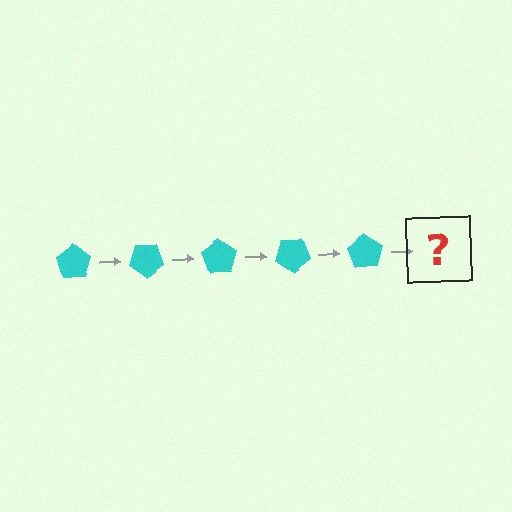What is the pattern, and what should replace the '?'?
The pattern is that the pentagon rotates 35 degrees each step. The '?' should be a cyan pentagon rotated 175 degrees.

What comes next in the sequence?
The next element should be a cyan pentagon rotated 175 degrees.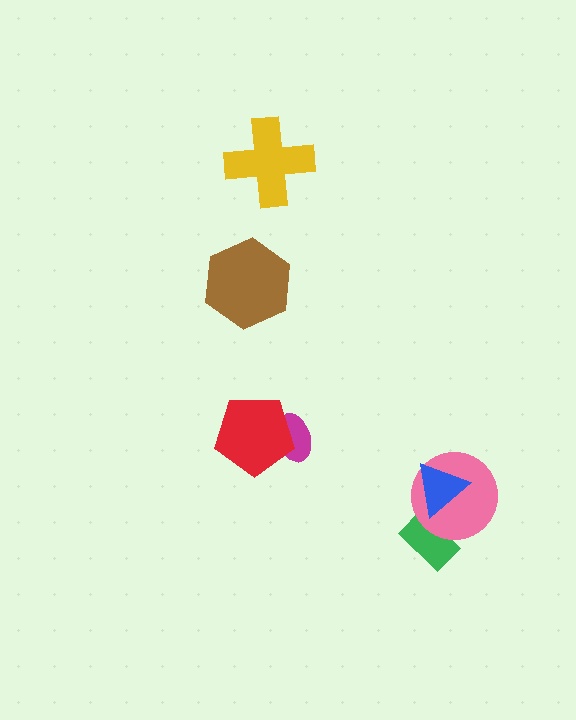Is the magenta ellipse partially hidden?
Yes, it is partially covered by another shape.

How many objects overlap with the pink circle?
2 objects overlap with the pink circle.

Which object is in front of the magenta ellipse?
The red pentagon is in front of the magenta ellipse.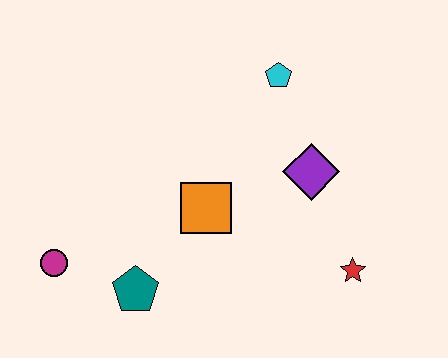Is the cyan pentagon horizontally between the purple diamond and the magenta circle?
Yes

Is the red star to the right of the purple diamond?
Yes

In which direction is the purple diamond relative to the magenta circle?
The purple diamond is to the right of the magenta circle.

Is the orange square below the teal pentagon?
No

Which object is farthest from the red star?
The magenta circle is farthest from the red star.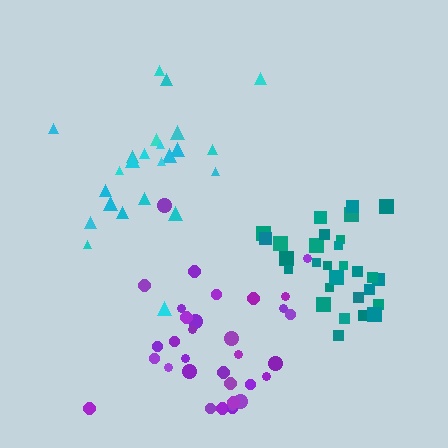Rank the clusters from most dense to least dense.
teal, purple, cyan.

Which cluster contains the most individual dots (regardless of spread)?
Purple (33).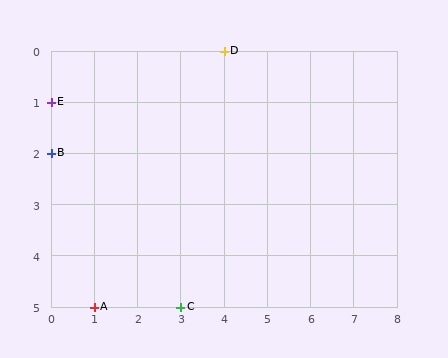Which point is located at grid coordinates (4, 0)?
Point D is at (4, 0).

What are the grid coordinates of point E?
Point E is at grid coordinates (0, 1).